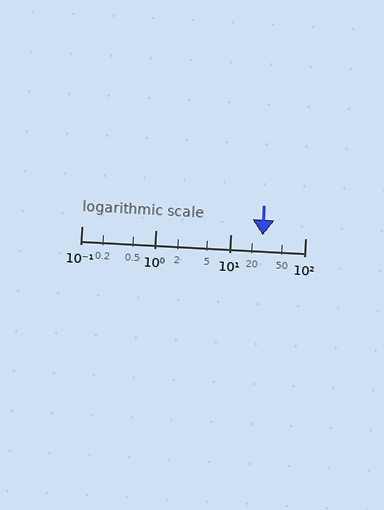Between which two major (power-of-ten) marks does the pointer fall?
The pointer is between 10 and 100.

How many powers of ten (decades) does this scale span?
The scale spans 3 decades, from 0.1 to 100.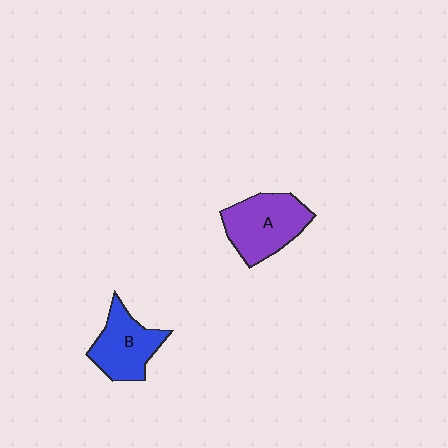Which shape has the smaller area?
Shape B (blue).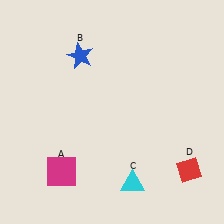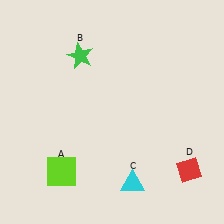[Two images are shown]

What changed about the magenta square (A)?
In Image 1, A is magenta. In Image 2, it changed to lime.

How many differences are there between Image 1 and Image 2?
There are 2 differences between the two images.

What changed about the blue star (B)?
In Image 1, B is blue. In Image 2, it changed to green.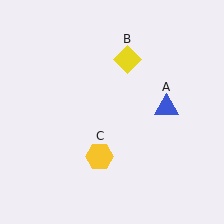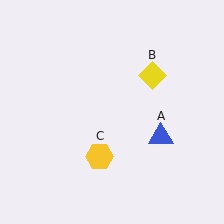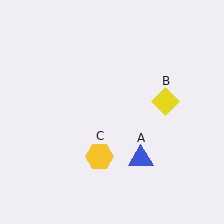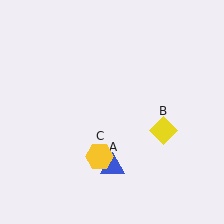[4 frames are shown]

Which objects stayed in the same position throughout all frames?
Yellow hexagon (object C) remained stationary.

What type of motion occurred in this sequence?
The blue triangle (object A), yellow diamond (object B) rotated clockwise around the center of the scene.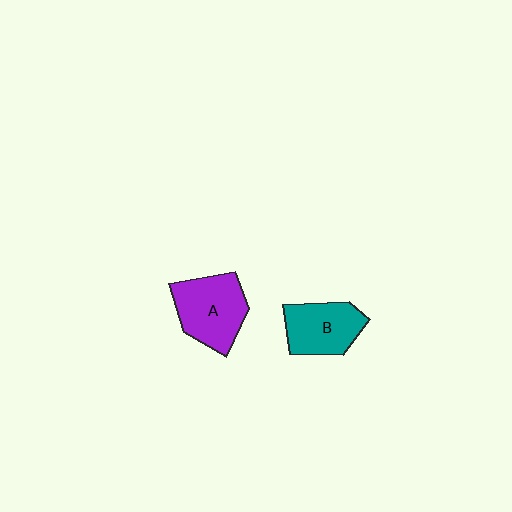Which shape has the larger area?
Shape A (purple).